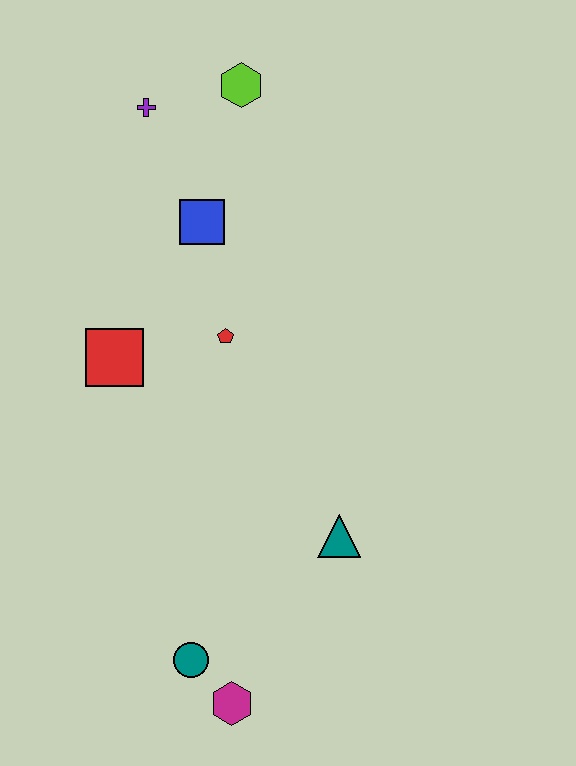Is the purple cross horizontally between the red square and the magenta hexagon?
Yes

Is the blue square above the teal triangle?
Yes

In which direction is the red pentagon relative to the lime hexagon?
The red pentagon is below the lime hexagon.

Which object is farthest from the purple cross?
The magenta hexagon is farthest from the purple cross.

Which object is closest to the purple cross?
The lime hexagon is closest to the purple cross.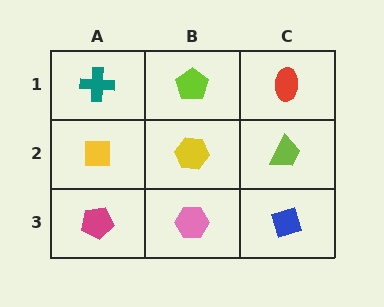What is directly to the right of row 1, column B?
A red ellipse.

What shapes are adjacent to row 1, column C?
A lime trapezoid (row 2, column C), a lime pentagon (row 1, column B).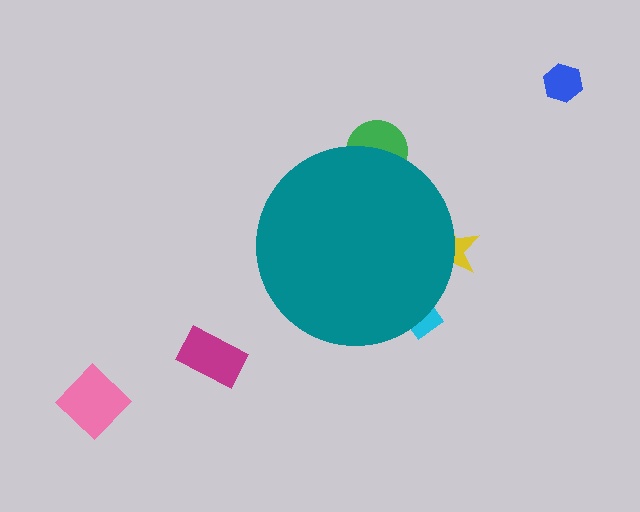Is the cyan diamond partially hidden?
Yes, the cyan diamond is partially hidden behind the teal circle.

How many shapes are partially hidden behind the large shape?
3 shapes are partially hidden.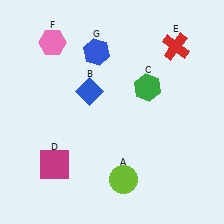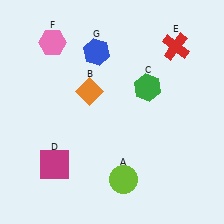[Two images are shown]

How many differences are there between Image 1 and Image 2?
There is 1 difference between the two images.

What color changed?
The diamond (B) changed from blue in Image 1 to orange in Image 2.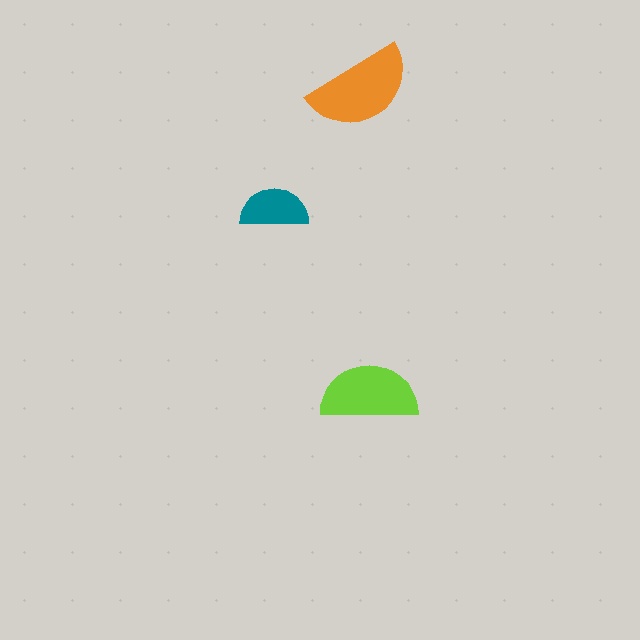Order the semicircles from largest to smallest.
the orange one, the lime one, the teal one.